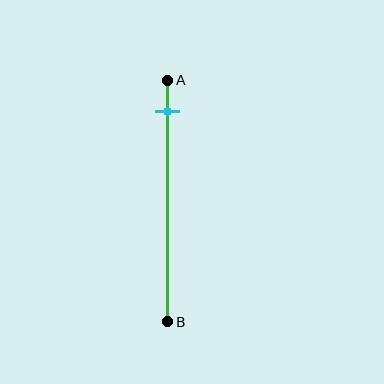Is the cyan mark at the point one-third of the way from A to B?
No, the mark is at about 15% from A, not at the 33% one-third point.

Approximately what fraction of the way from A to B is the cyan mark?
The cyan mark is approximately 15% of the way from A to B.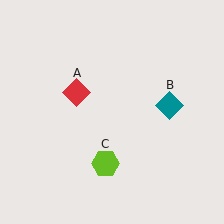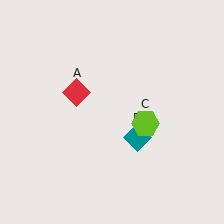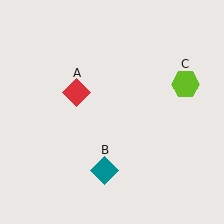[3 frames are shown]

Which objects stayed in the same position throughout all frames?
Red diamond (object A) remained stationary.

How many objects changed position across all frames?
2 objects changed position: teal diamond (object B), lime hexagon (object C).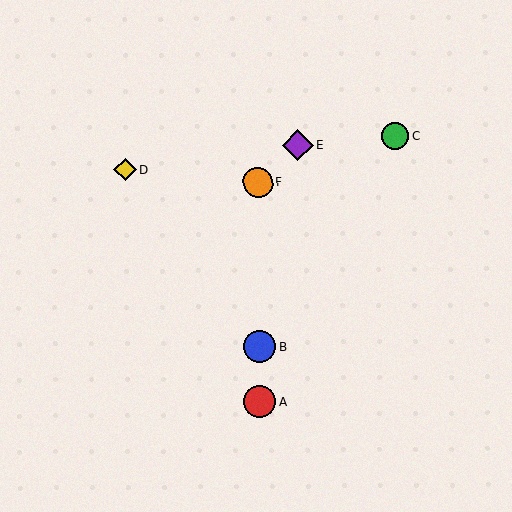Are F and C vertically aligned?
No, F is at x≈258 and C is at x≈395.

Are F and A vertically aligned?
Yes, both are at x≈258.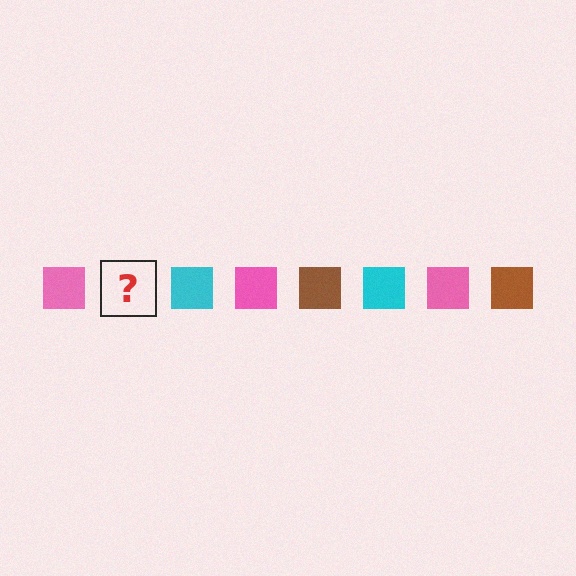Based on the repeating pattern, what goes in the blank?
The blank should be a brown square.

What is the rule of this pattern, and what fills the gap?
The rule is that the pattern cycles through pink, brown, cyan squares. The gap should be filled with a brown square.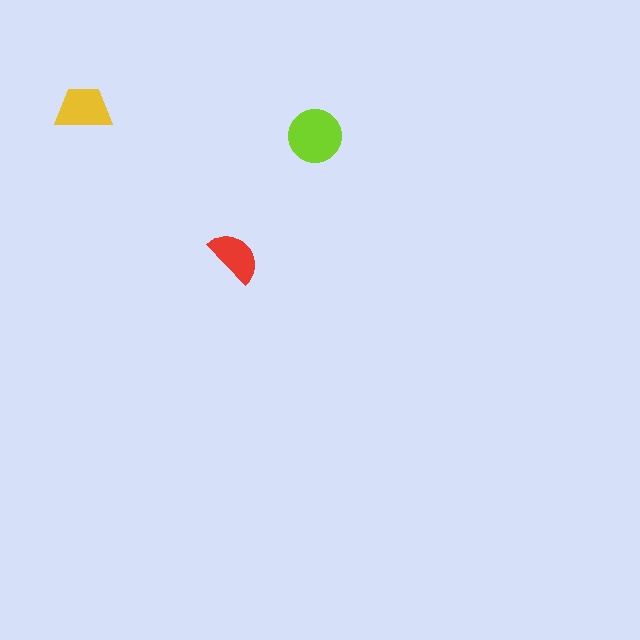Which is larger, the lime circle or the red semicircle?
The lime circle.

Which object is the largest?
The lime circle.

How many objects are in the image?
There are 3 objects in the image.